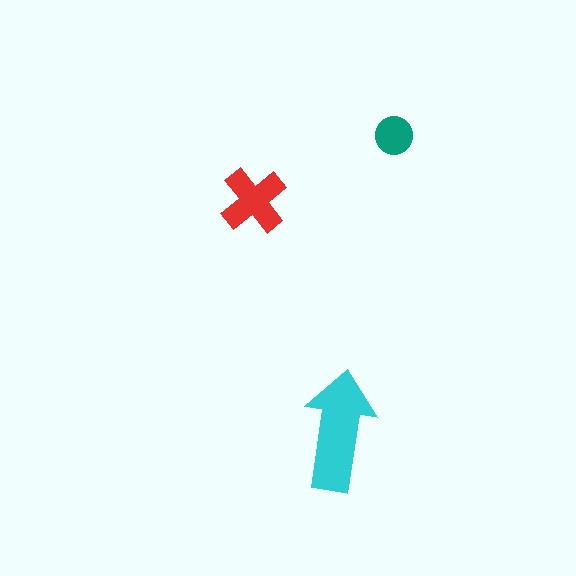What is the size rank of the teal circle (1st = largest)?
3rd.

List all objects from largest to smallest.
The cyan arrow, the red cross, the teal circle.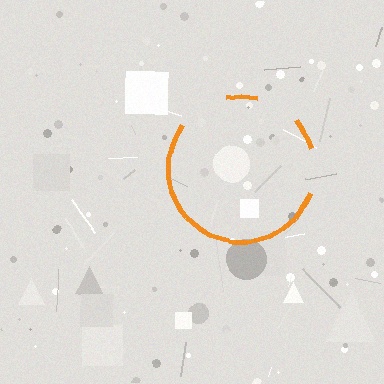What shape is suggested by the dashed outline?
The dashed outline suggests a circle.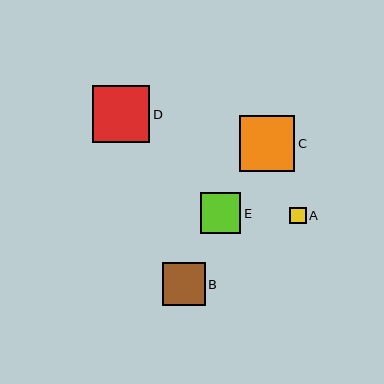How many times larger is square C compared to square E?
Square C is approximately 1.4 times the size of square E.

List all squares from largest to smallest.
From largest to smallest: D, C, B, E, A.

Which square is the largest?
Square D is the largest with a size of approximately 57 pixels.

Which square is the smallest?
Square A is the smallest with a size of approximately 17 pixels.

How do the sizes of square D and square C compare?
Square D and square C are approximately the same size.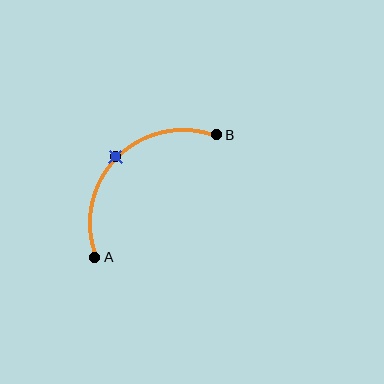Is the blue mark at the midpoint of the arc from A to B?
Yes. The blue mark lies on the arc at equal arc-length from both A and B — it is the arc midpoint.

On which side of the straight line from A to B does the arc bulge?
The arc bulges above and to the left of the straight line connecting A and B.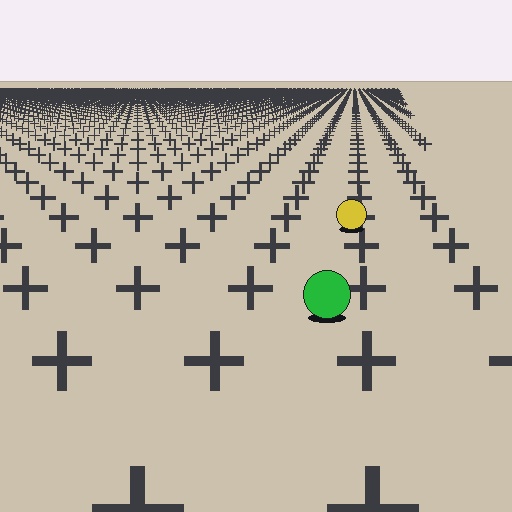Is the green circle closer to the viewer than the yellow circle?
Yes. The green circle is closer — you can tell from the texture gradient: the ground texture is coarser near it.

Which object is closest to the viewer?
The green circle is closest. The texture marks near it are larger and more spread out.